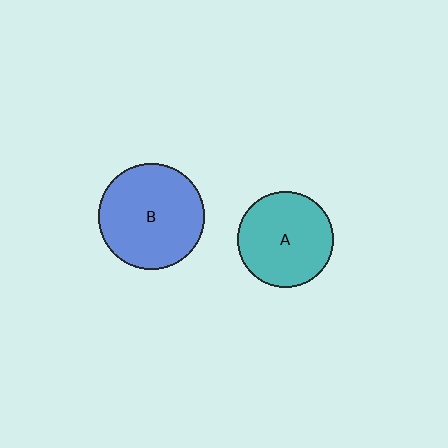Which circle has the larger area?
Circle B (blue).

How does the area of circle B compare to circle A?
Approximately 1.2 times.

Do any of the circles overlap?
No, none of the circles overlap.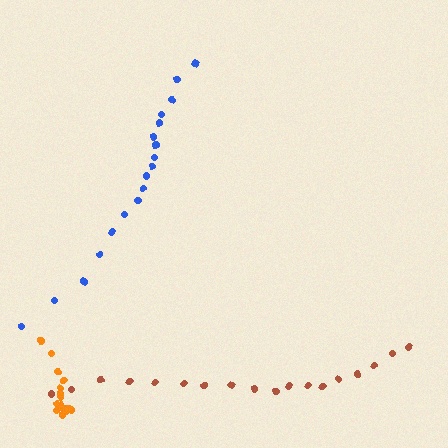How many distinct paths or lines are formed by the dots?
There are 3 distinct paths.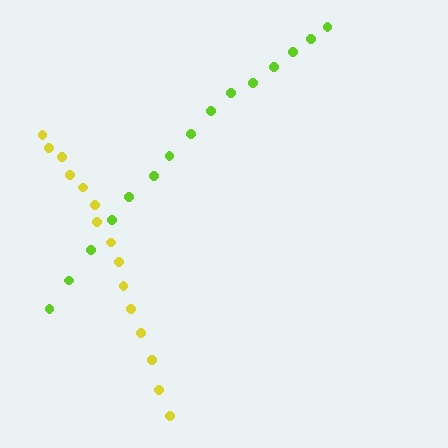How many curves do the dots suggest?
There are 2 distinct paths.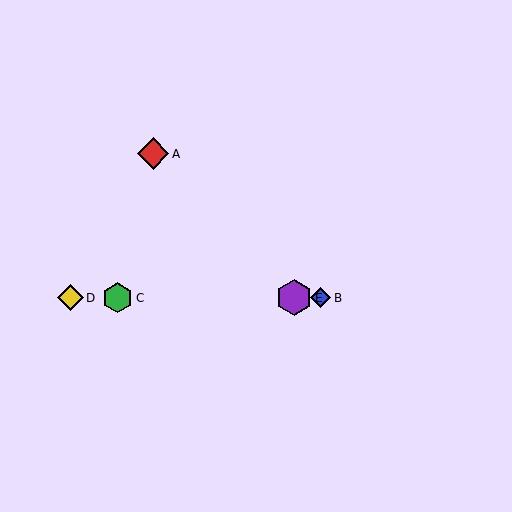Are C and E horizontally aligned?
Yes, both are at y≈298.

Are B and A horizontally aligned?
No, B is at y≈298 and A is at y≈154.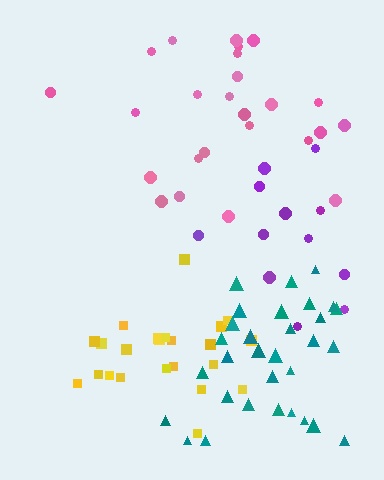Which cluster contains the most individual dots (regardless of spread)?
Teal (31).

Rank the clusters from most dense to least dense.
yellow, teal, purple, pink.